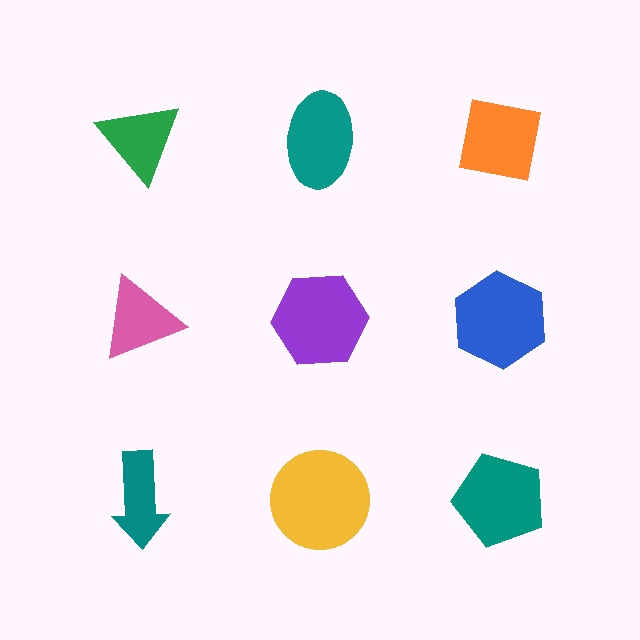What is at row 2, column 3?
A blue hexagon.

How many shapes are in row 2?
3 shapes.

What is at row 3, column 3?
A teal pentagon.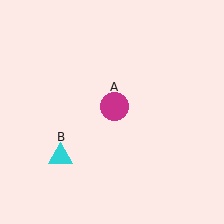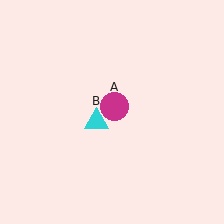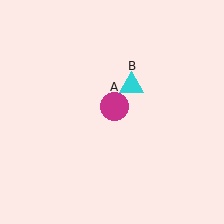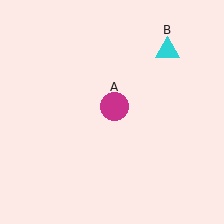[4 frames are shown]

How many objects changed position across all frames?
1 object changed position: cyan triangle (object B).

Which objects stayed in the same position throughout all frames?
Magenta circle (object A) remained stationary.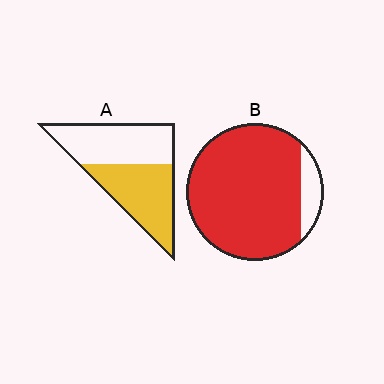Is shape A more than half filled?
Roughly half.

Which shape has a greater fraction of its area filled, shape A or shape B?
Shape B.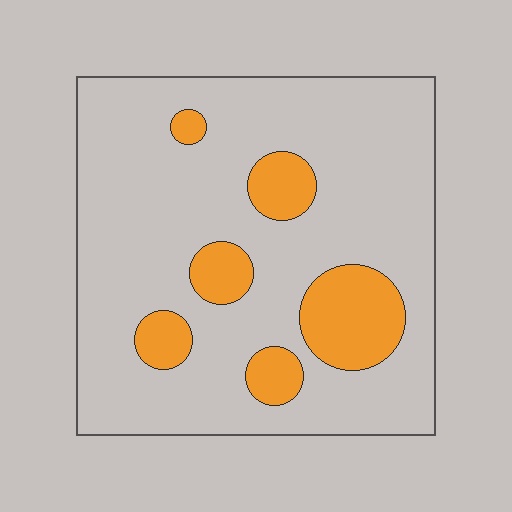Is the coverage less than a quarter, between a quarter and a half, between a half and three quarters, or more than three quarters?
Less than a quarter.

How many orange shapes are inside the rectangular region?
6.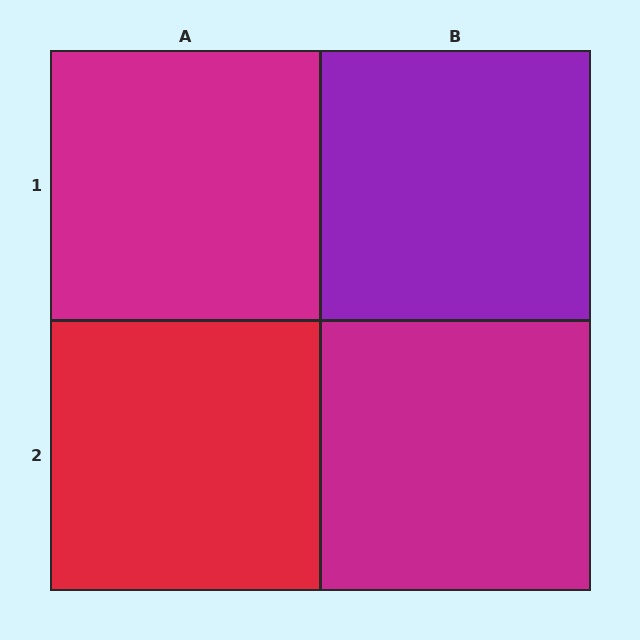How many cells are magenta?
2 cells are magenta.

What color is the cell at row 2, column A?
Red.